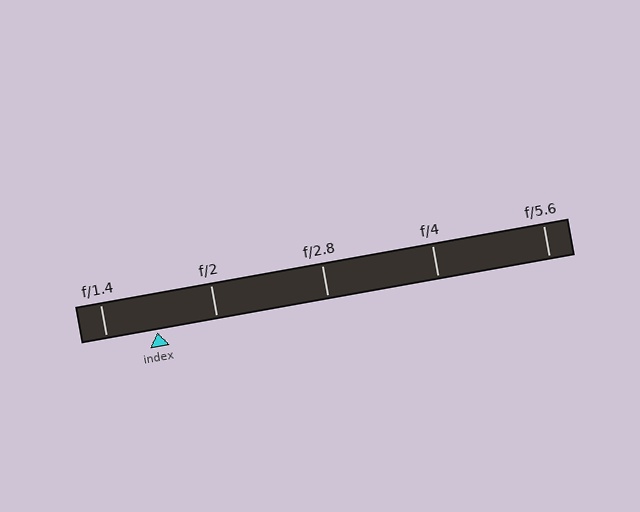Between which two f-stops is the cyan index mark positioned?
The index mark is between f/1.4 and f/2.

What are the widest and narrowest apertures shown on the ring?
The widest aperture shown is f/1.4 and the narrowest is f/5.6.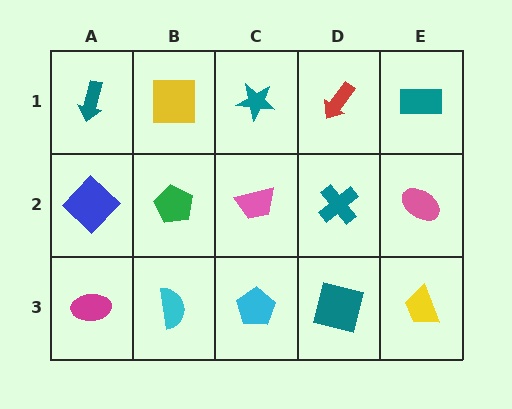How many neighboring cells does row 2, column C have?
4.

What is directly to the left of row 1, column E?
A red arrow.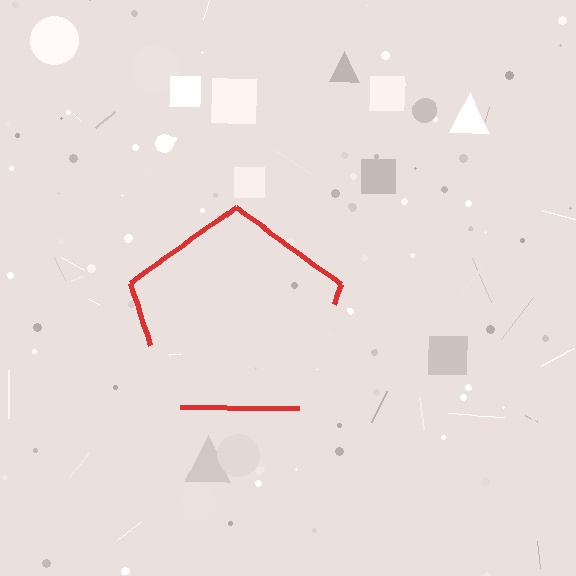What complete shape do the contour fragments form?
The contour fragments form a pentagon.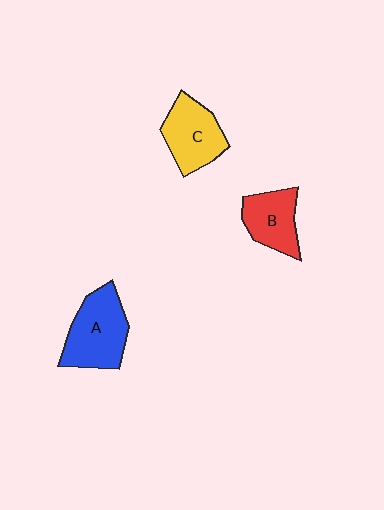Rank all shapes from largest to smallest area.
From largest to smallest: A (blue), C (yellow), B (red).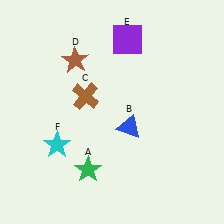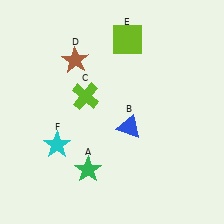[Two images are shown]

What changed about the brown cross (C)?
In Image 1, C is brown. In Image 2, it changed to lime.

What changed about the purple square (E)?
In Image 1, E is purple. In Image 2, it changed to lime.